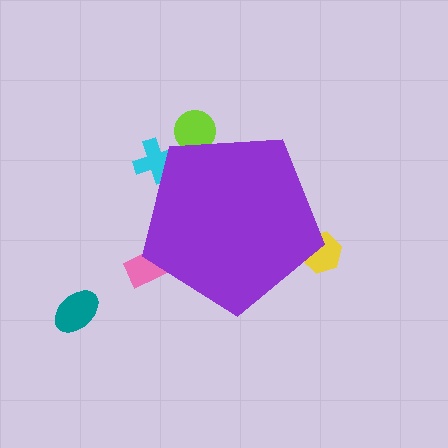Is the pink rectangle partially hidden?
Yes, the pink rectangle is partially hidden behind the purple pentagon.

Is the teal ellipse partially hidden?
No, the teal ellipse is fully visible.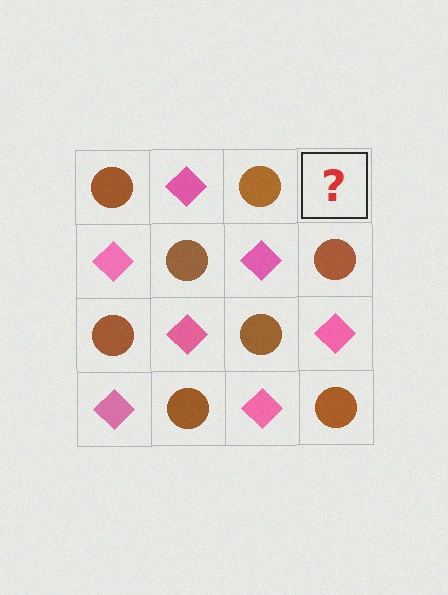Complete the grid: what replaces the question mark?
The question mark should be replaced with a pink diamond.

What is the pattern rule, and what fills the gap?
The rule is that it alternates brown circle and pink diamond in a checkerboard pattern. The gap should be filled with a pink diamond.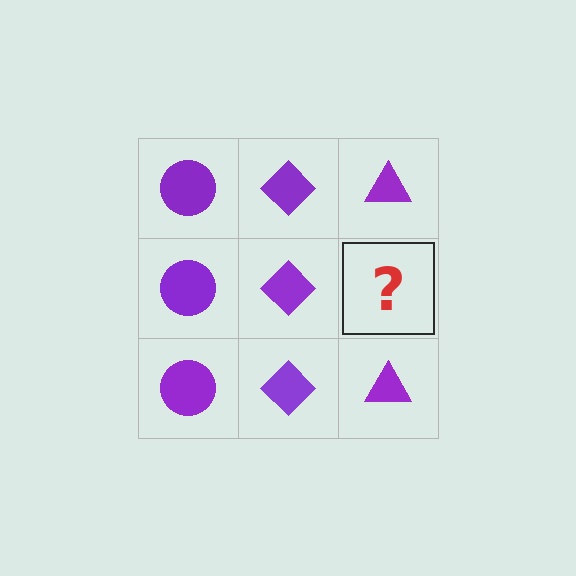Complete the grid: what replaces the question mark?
The question mark should be replaced with a purple triangle.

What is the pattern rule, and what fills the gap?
The rule is that each column has a consistent shape. The gap should be filled with a purple triangle.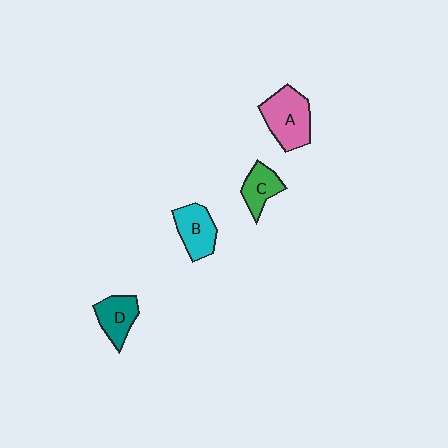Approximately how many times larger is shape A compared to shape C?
Approximately 1.6 times.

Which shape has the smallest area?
Shape C (green).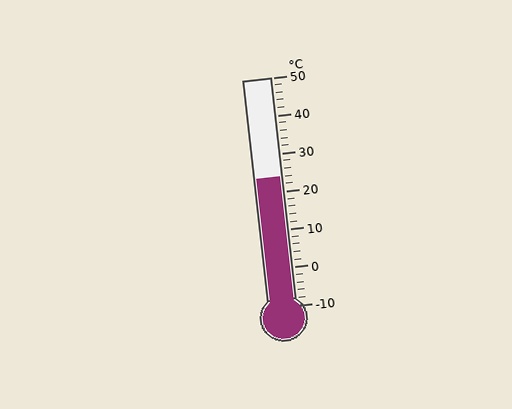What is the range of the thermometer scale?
The thermometer scale ranges from -10°C to 50°C.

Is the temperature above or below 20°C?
The temperature is above 20°C.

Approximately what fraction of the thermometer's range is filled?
The thermometer is filled to approximately 55% of its range.